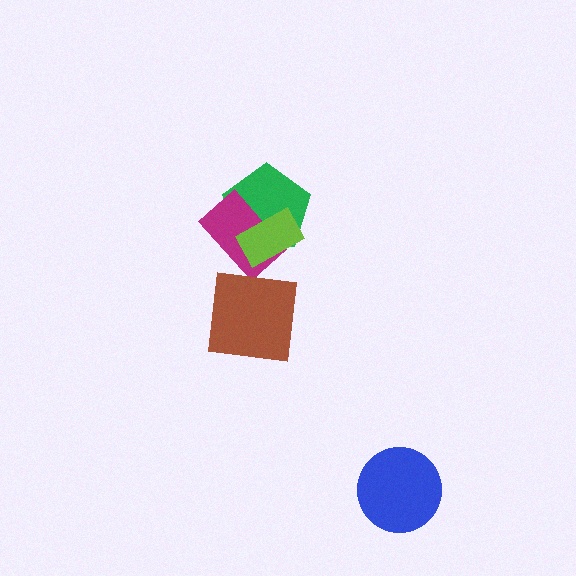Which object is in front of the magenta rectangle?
The lime rectangle is in front of the magenta rectangle.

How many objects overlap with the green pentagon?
2 objects overlap with the green pentagon.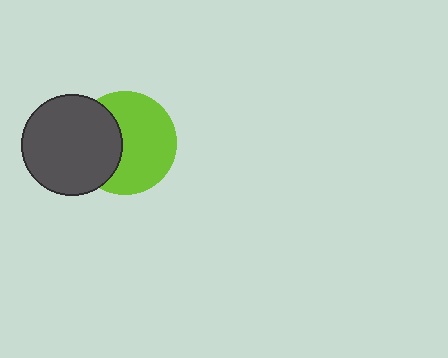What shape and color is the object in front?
The object in front is a dark gray circle.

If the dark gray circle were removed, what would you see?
You would see the complete lime circle.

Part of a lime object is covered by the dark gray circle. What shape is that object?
It is a circle.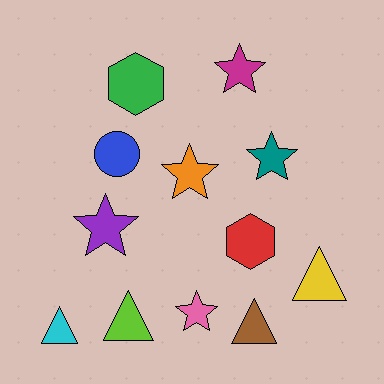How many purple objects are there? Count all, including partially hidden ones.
There is 1 purple object.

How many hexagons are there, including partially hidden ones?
There are 2 hexagons.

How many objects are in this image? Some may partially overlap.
There are 12 objects.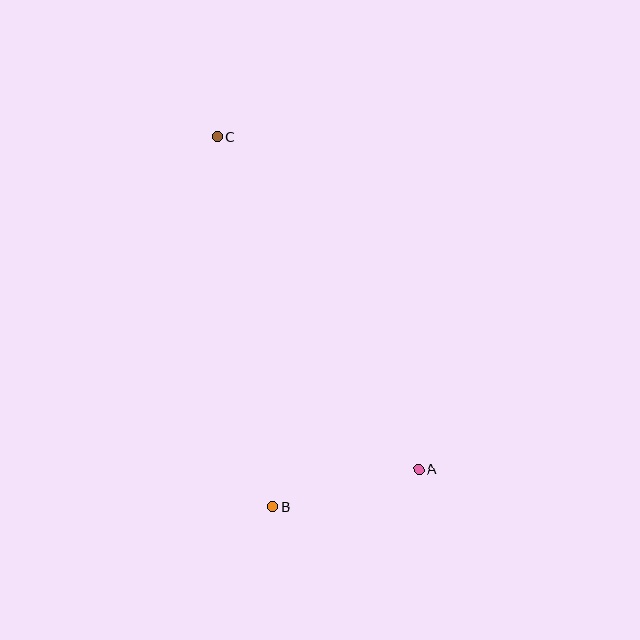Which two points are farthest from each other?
Points A and C are farthest from each other.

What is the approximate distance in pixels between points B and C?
The distance between B and C is approximately 374 pixels.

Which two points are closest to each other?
Points A and B are closest to each other.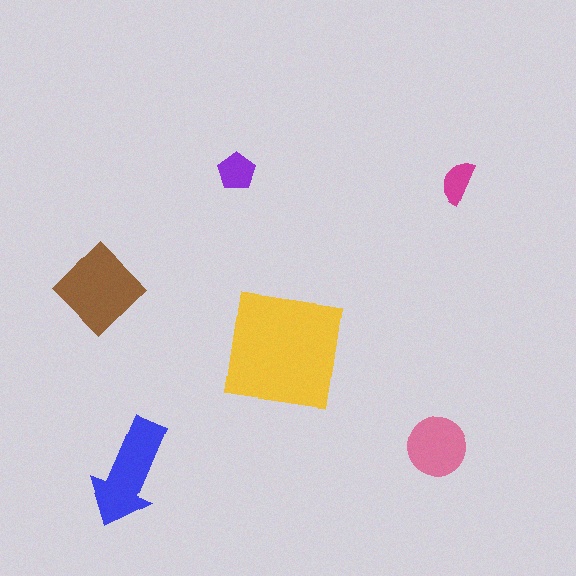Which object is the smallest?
The magenta semicircle.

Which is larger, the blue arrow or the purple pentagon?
The blue arrow.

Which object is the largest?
The yellow square.